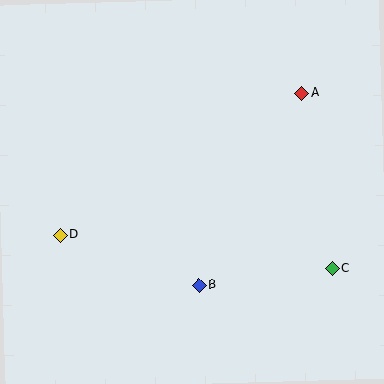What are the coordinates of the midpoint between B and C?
The midpoint between B and C is at (266, 277).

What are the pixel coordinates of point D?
Point D is at (61, 235).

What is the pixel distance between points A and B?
The distance between A and B is 218 pixels.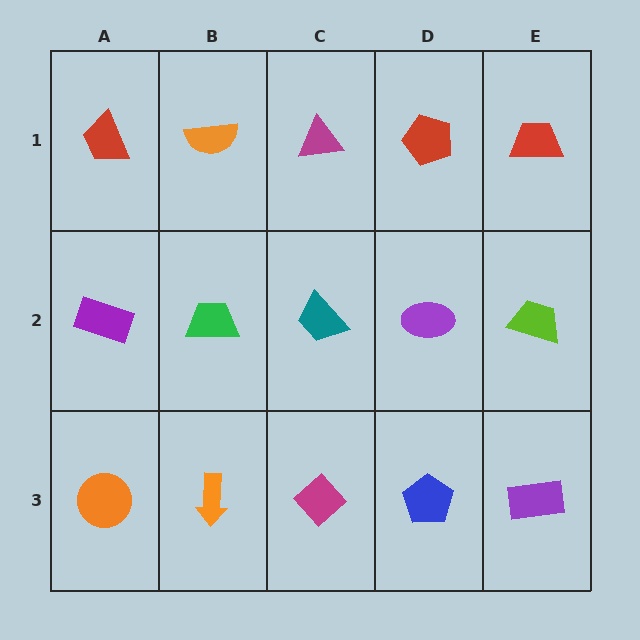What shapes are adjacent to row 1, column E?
A lime trapezoid (row 2, column E), a red pentagon (row 1, column D).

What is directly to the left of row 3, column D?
A magenta diamond.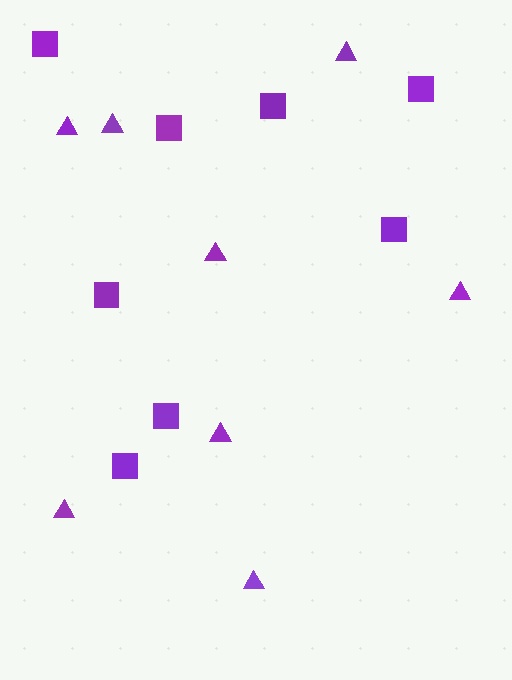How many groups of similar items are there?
There are 2 groups: one group of squares (8) and one group of triangles (8).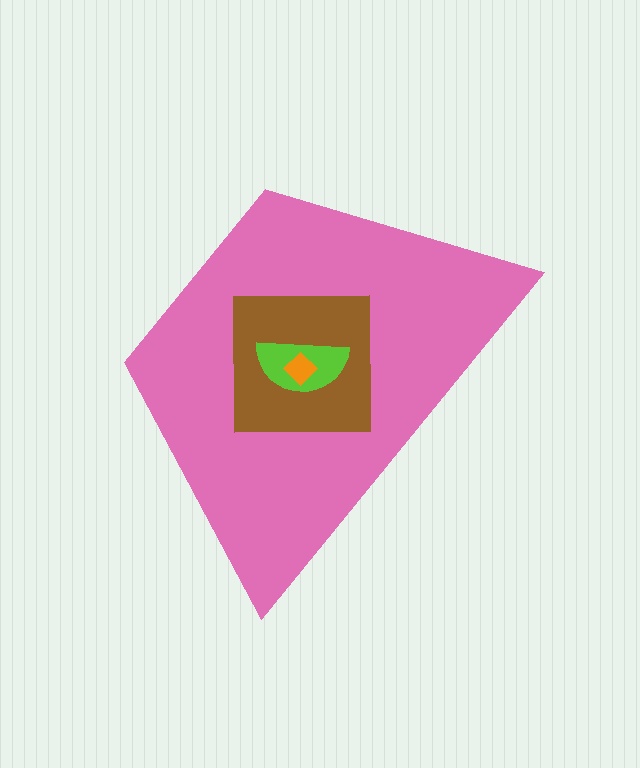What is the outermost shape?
The pink trapezoid.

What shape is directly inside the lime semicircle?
The orange diamond.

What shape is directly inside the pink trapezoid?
The brown square.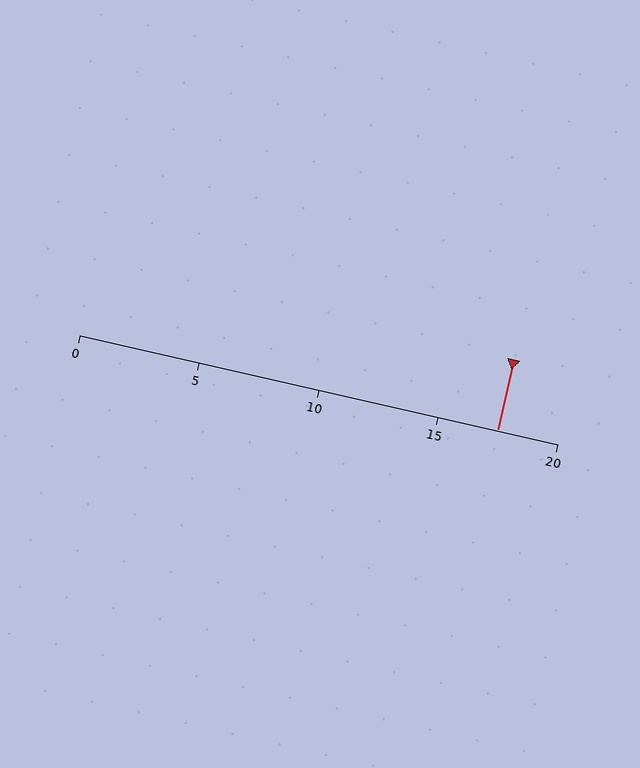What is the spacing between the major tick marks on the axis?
The major ticks are spaced 5 apart.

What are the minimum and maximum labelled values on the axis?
The axis runs from 0 to 20.